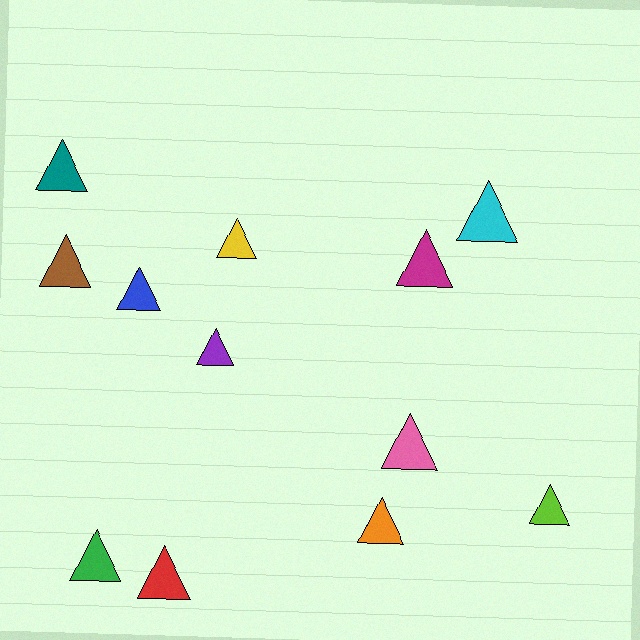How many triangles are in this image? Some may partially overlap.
There are 12 triangles.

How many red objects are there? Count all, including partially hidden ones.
There is 1 red object.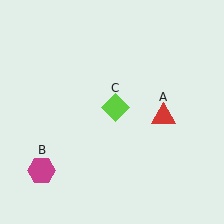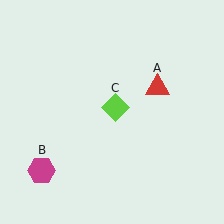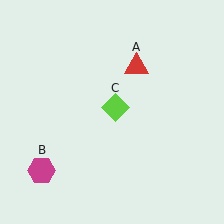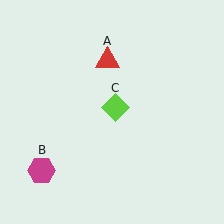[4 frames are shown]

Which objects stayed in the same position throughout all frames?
Magenta hexagon (object B) and lime diamond (object C) remained stationary.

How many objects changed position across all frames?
1 object changed position: red triangle (object A).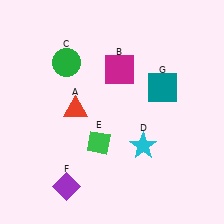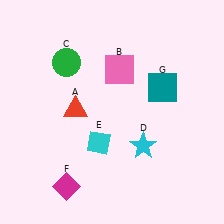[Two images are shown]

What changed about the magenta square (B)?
In Image 1, B is magenta. In Image 2, it changed to pink.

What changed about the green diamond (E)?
In Image 1, E is green. In Image 2, it changed to cyan.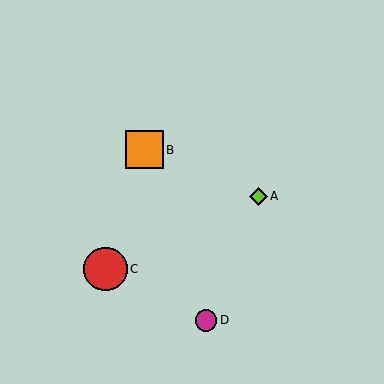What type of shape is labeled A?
Shape A is a lime diamond.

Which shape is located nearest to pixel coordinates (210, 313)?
The magenta circle (labeled D) at (206, 320) is nearest to that location.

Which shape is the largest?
The red circle (labeled C) is the largest.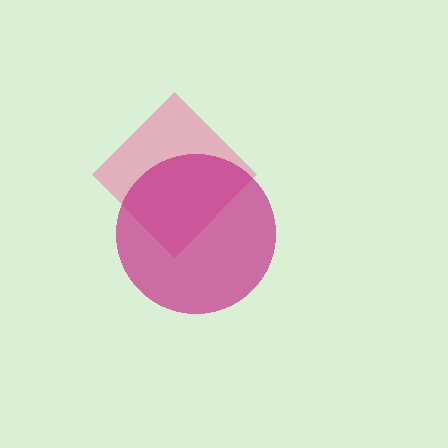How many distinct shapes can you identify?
There are 2 distinct shapes: a pink diamond, a magenta circle.